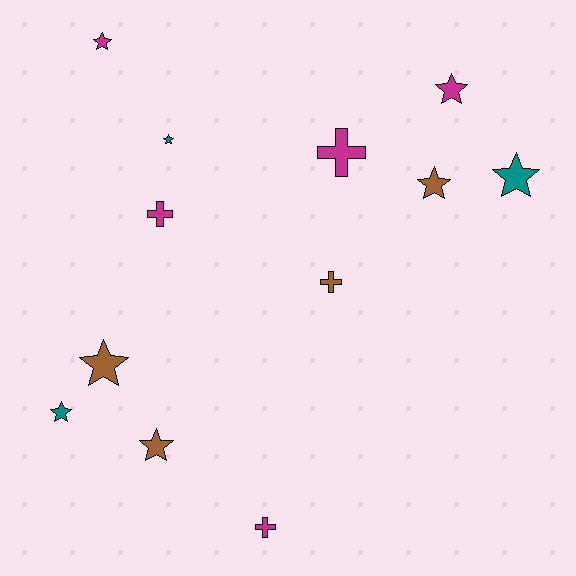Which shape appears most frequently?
Star, with 8 objects.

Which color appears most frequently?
Magenta, with 5 objects.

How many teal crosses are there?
There are no teal crosses.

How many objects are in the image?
There are 12 objects.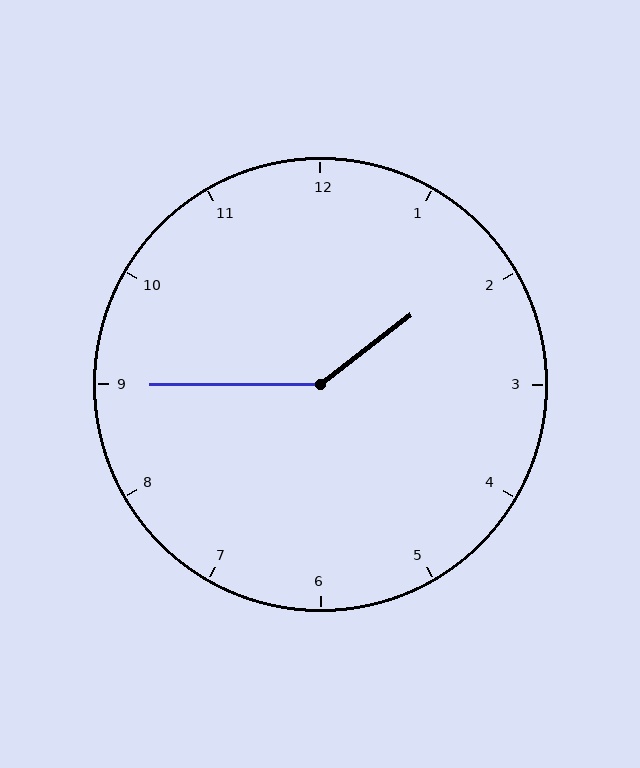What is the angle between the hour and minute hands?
Approximately 142 degrees.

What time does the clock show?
1:45.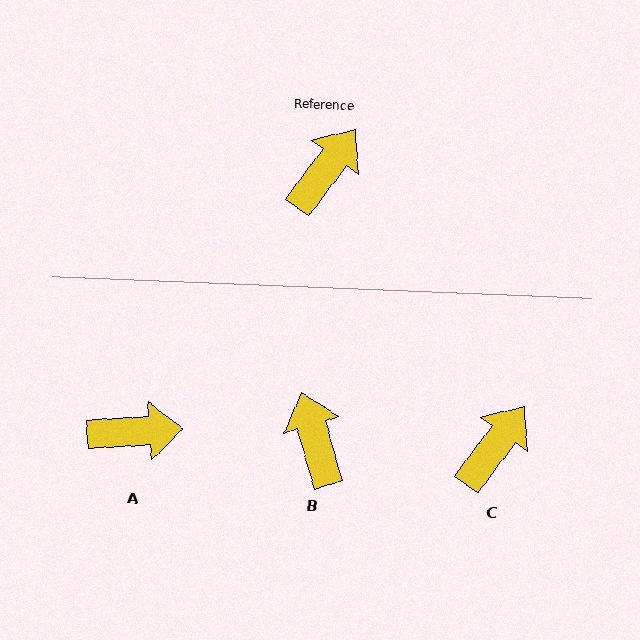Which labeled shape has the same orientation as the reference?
C.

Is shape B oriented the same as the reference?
No, it is off by about 53 degrees.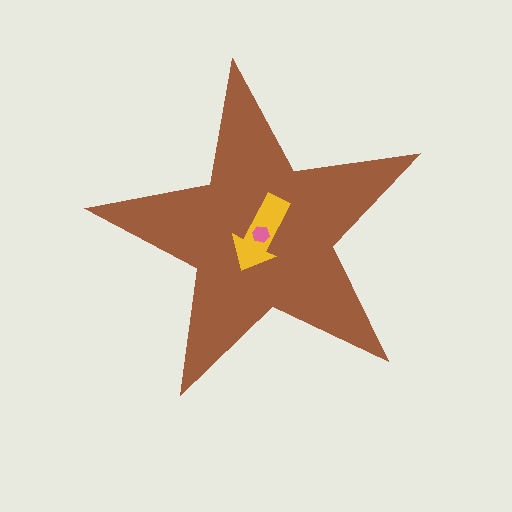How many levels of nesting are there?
3.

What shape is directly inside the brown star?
The yellow arrow.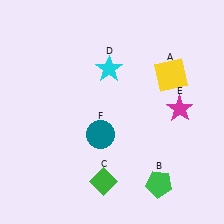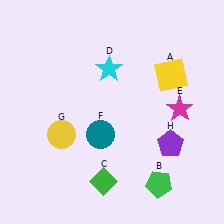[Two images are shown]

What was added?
A yellow circle (G), a purple pentagon (H) were added in Image 2.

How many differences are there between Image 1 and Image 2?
There are 2 differences between the two images.